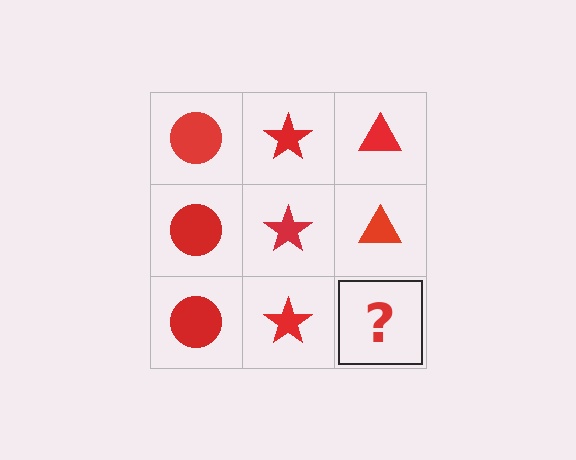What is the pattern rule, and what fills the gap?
The rule is that each column has a consistent shape. The gap should be filled with a red triangle.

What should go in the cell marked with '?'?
The missing cell should contain a red triangle.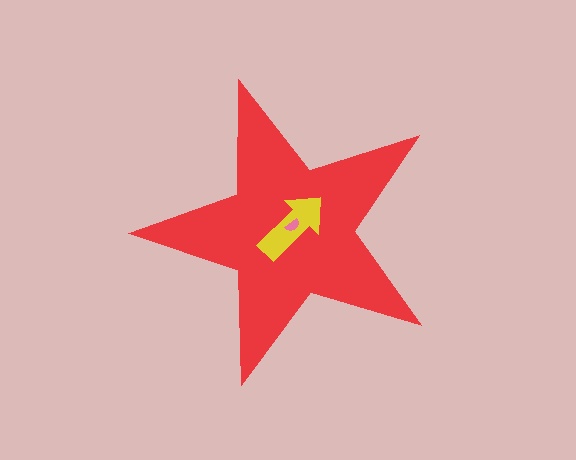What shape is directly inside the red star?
The yellow arrow.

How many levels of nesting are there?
3.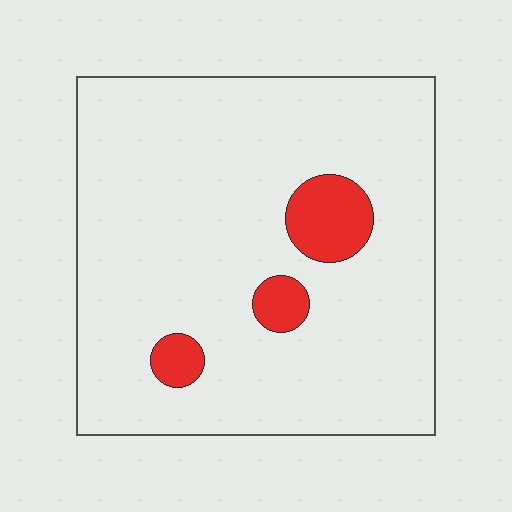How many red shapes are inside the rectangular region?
3.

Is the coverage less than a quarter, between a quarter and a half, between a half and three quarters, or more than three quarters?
Less than a quarter.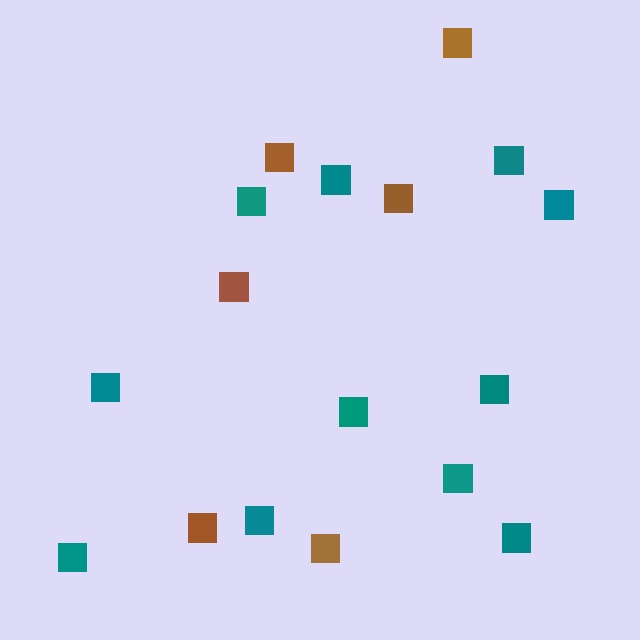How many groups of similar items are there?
There are 2 groups: one group of brown squares (6) and one group of teal squares (11).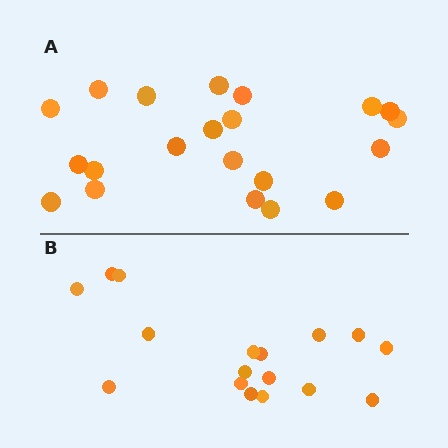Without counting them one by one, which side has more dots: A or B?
Region A (the top region) has more dots.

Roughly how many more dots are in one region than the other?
Region A has about 4 more dots than region B.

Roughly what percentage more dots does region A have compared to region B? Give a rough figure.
About 25% more.